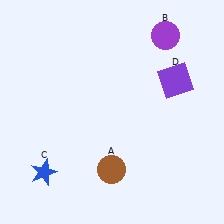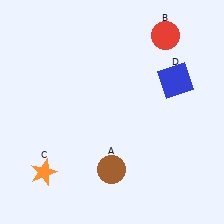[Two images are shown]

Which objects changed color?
B changed from purple to red. C changed from blue to orange. D changed from purple to blue.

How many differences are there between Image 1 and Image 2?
There are 3 differences between the two images.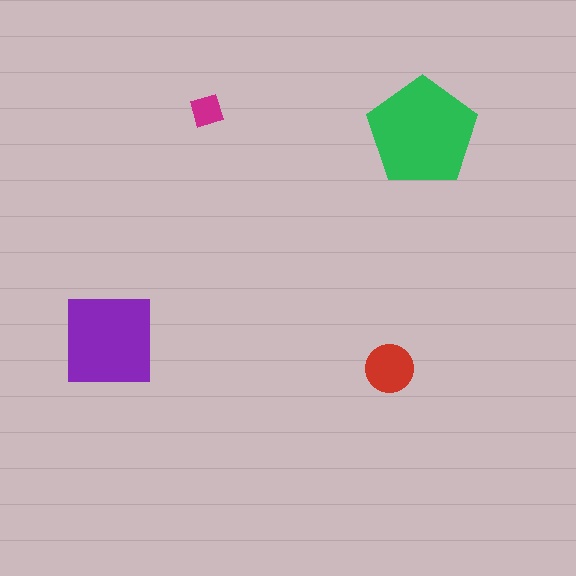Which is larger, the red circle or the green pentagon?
The green pentagon.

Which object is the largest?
The green pentagon.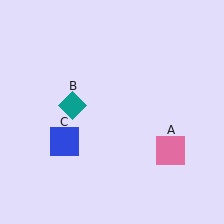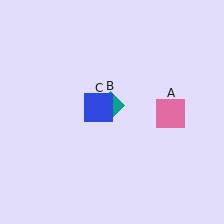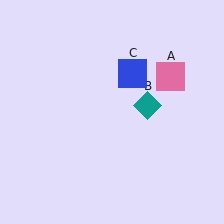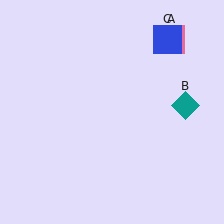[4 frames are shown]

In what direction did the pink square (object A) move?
The pink square (object A) moved up.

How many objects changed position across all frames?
3 objects changed position: pink square (object A), teal diamond (object B), blue square (object C).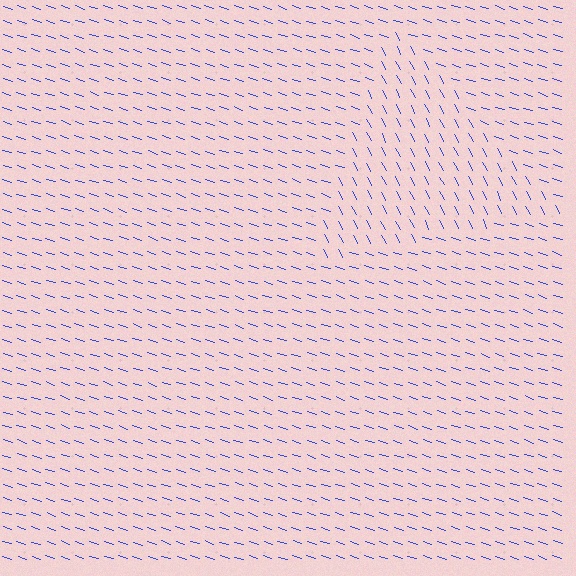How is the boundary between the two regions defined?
The boundary is defined purely by a change in line orientation (approximately 45 degrees difference). All lines are the same color and thickness.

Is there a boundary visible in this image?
Yes, there is a texture boundary formed by a change in line orientation.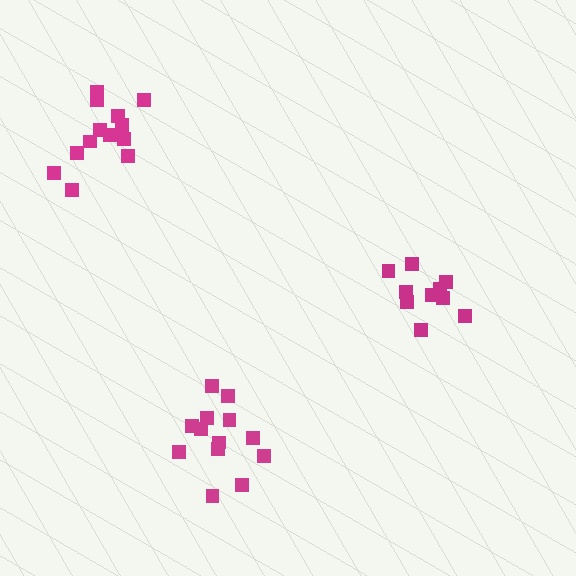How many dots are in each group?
Group 1: 10 dots, Group 2: 13 dots, Group 3: 13 dots (36 total).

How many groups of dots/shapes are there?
There are 3 groups.